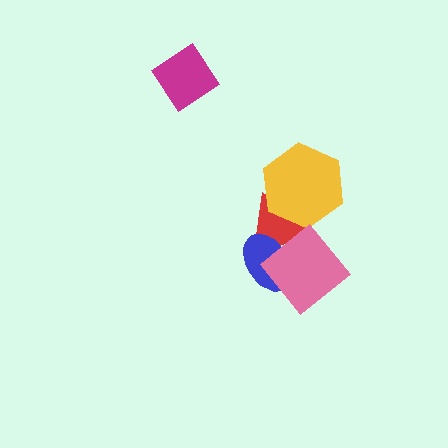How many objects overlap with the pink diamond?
2 objects overlap with the pink diamond.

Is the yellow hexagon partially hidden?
No, no other shape covers it.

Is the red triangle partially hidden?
Yes, it is partially covered by another shape.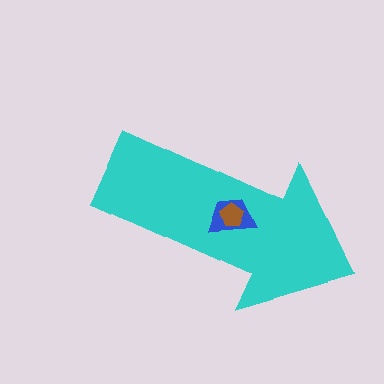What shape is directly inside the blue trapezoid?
The brown pentagon.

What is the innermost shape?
The brown pentagon.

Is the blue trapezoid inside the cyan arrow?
Yes.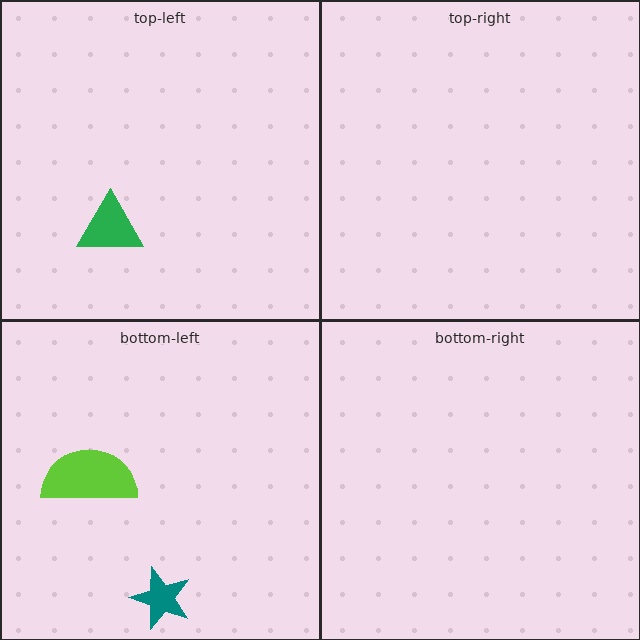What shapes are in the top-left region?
The green triangle.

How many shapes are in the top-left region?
1.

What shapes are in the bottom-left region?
The teal star, the lime semicircle.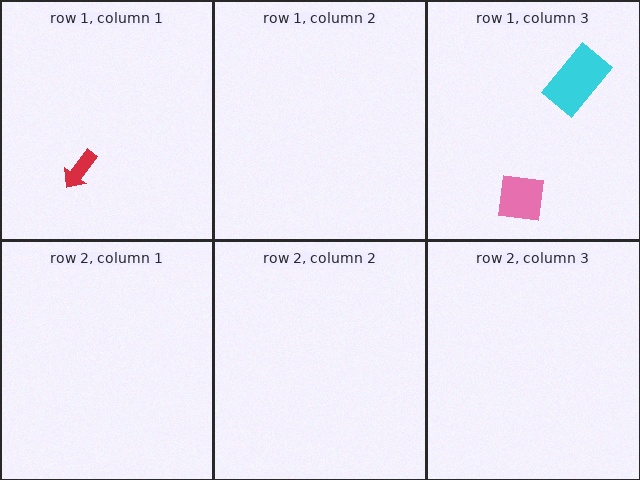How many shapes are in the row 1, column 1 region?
1.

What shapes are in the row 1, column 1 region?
The red arrow.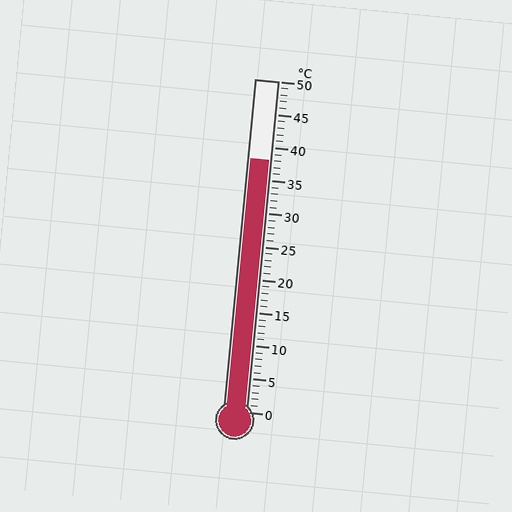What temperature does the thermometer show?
The thermometer shows approximately 38°C.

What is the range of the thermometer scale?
The thermometer scale ranges from 0°C to 50°C.